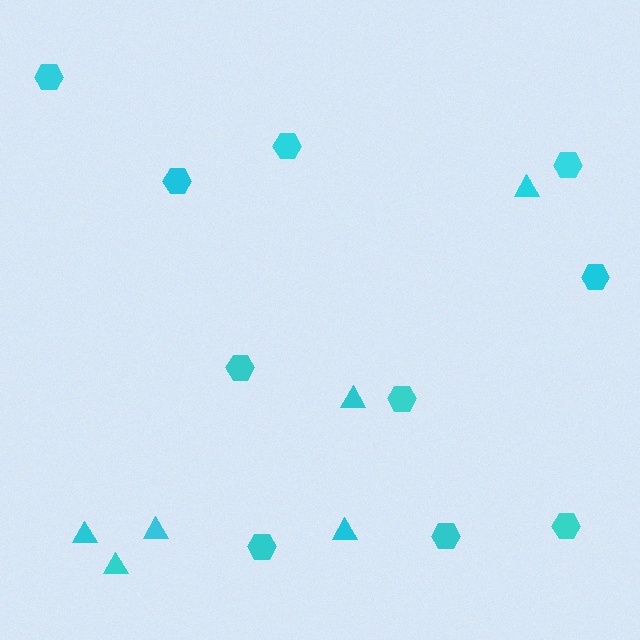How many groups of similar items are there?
There are 2 groups: one group of triangles (6) and one group of hexagons (10).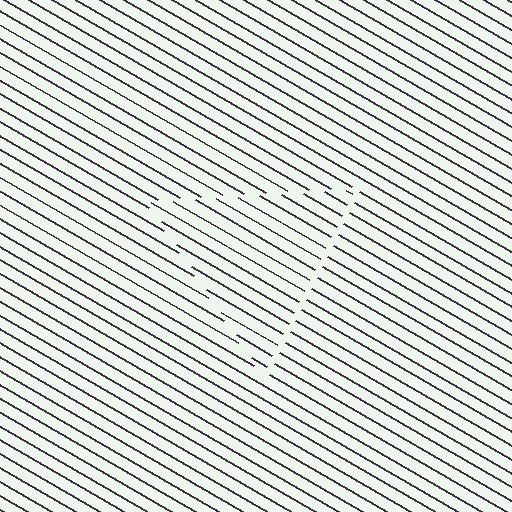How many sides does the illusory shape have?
3 sides — the line-ends trace a triangle.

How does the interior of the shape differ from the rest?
The interior of the shape contains the same grating, shifted by half a period — the contour is defined by the phase discontinuity where line-ends from the inner and outer gratings abut.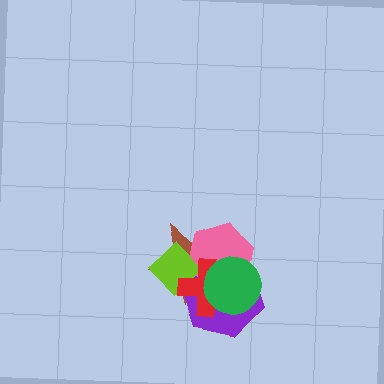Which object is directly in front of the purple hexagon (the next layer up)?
The pink hexagon is directly in front of the purple hexagon.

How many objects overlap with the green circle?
4 objects overlap with the green circle.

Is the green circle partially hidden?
No, no other shape covers it.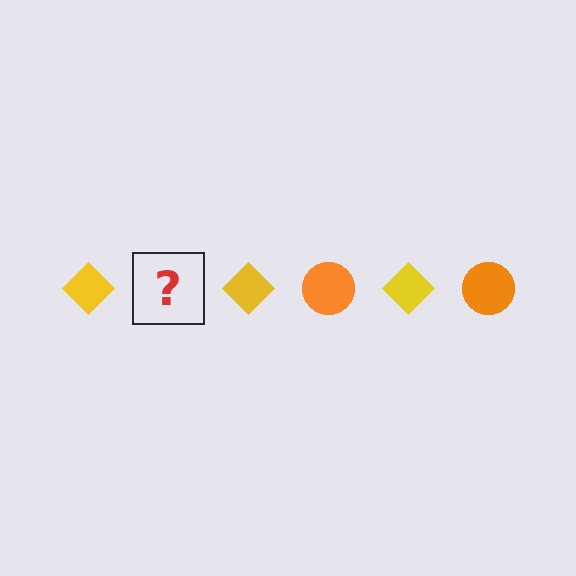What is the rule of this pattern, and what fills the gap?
The rule is that the pattern alternates between yellow diamond and orange circle. The gap should be filled with an orange circle.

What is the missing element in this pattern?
The missing element is an orange circle.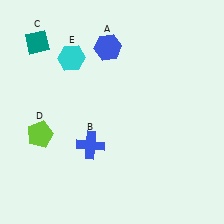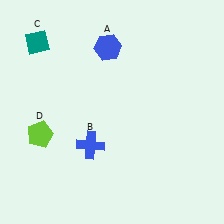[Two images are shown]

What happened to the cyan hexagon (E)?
The cyan hexagon (E) was removed in Image 2. It was in the top-left area of Image 1.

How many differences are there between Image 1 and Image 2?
There is 1 difference between the two images.